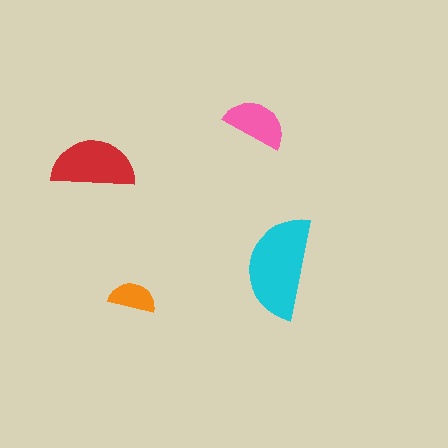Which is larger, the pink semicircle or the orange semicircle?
The pink one.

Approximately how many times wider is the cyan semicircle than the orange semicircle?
About 2 times wider.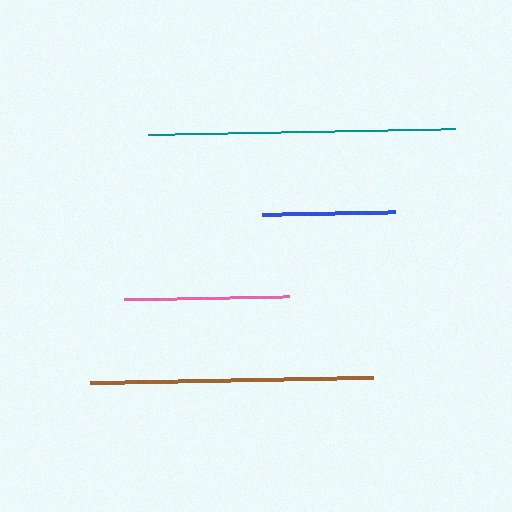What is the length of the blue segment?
The blue segment is approximately 133 pixels long.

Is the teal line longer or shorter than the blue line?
The teal line is longer than the blue line.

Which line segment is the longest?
The teal line is the longest at approximately 307 pixels.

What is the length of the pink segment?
The pink segment is approximately 165 pixels long.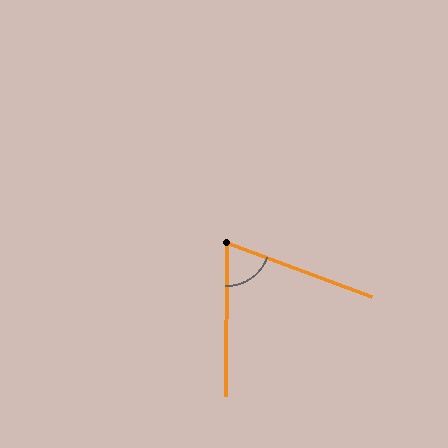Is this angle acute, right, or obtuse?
It is acute.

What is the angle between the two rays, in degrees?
Approximately 70 degrees.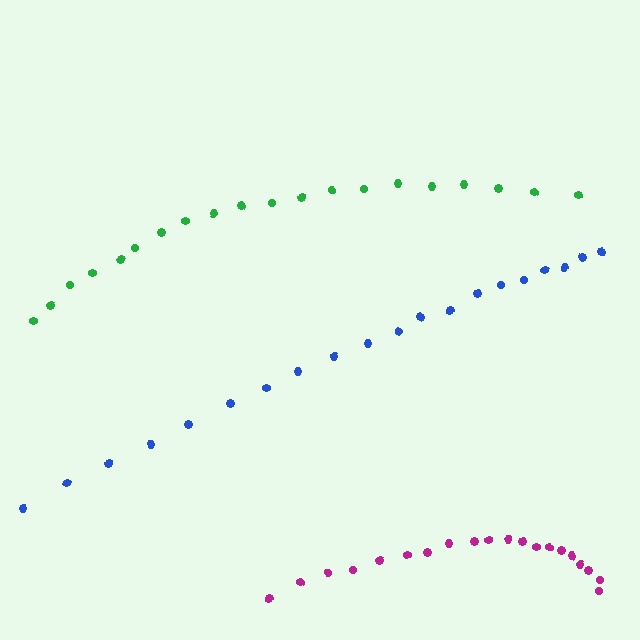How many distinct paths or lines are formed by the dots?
There are 3 distinct paths.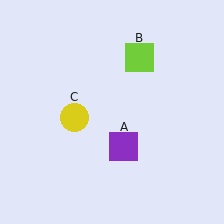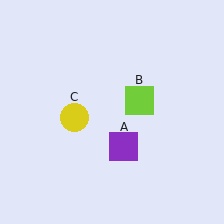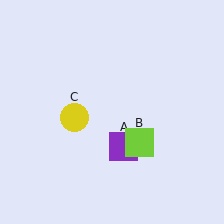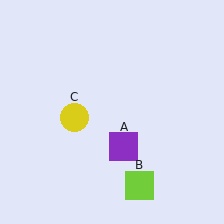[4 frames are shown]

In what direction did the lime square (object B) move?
The lime square (object B) moved down.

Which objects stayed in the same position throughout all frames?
Purple square (object A) and yellow circle (object C) remained stationary.